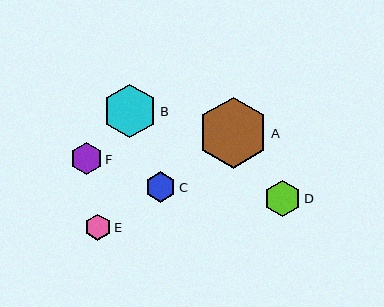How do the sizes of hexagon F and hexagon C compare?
Hexagon F and hexagon C are approximately the same size.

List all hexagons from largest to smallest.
From largest to smallest: A, B, D, F, C, E.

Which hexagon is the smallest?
Hexagon E is the smallest with a size of approximately 26 pixels.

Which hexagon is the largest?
Hexagon A is the largest with a size of approximately 71 pixels.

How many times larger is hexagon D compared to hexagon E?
Hexagon D is approximately 1.4 times the size of hexagon E.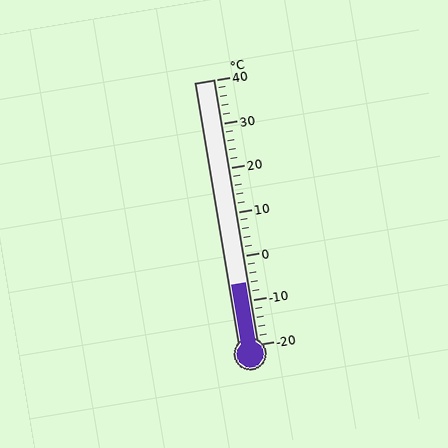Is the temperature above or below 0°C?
The temperature is below 0°C.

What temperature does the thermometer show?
The thermometer shows approximately -6°C.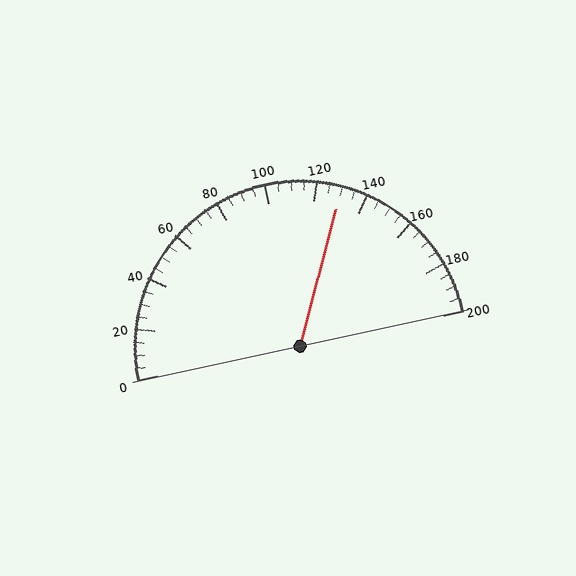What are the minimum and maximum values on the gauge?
The gauge ranges from 0 to 200.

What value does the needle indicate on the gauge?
The needle indicates approximately 130.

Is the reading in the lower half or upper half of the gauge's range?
The reading is in the upper half of the range (0 to 200).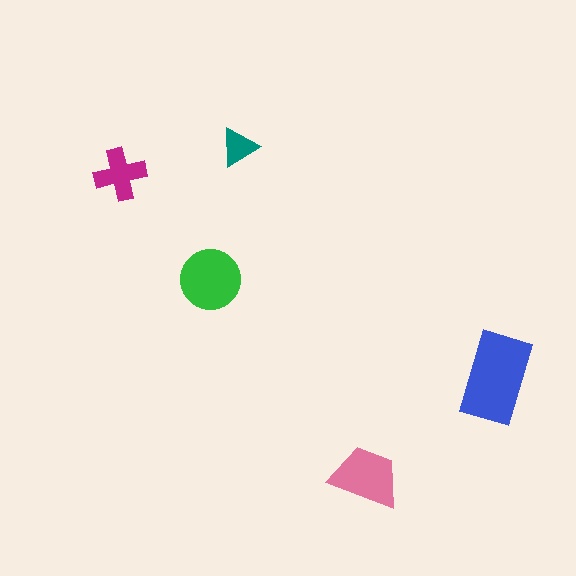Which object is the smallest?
The teal triangle.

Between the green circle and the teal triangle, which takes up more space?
The green circle.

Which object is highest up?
The teal triangle is topmost.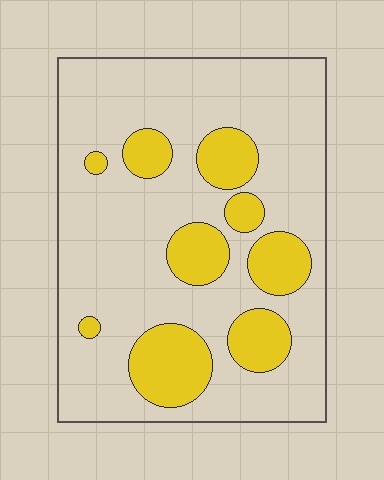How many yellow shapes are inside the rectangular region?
9.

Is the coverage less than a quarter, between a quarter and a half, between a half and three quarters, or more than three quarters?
Less than a quarter.